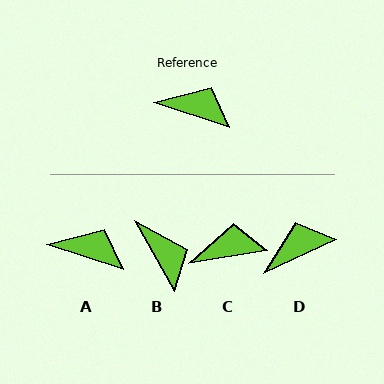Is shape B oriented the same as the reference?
No, it is off by about 43 degrees.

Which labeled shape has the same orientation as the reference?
A.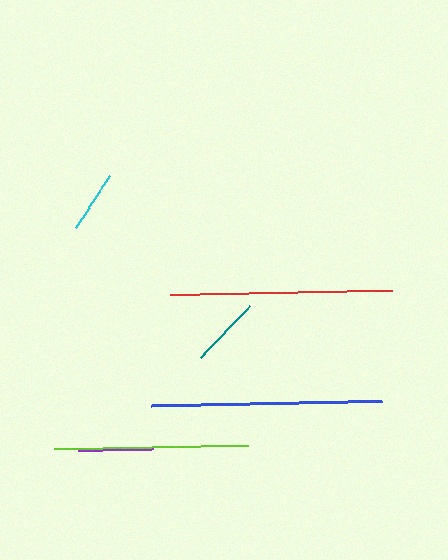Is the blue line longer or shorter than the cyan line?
The blue line is longer than the cyan line.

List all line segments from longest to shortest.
From longest to shortest: blue, red, lime, purple, teal, cyan.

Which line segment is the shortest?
The cyan line is the shortest at approximately 62 pixels.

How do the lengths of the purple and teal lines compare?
The purple and teal lines are approximately the same length.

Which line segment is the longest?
The blue line is the longest at approximately 231 pixels.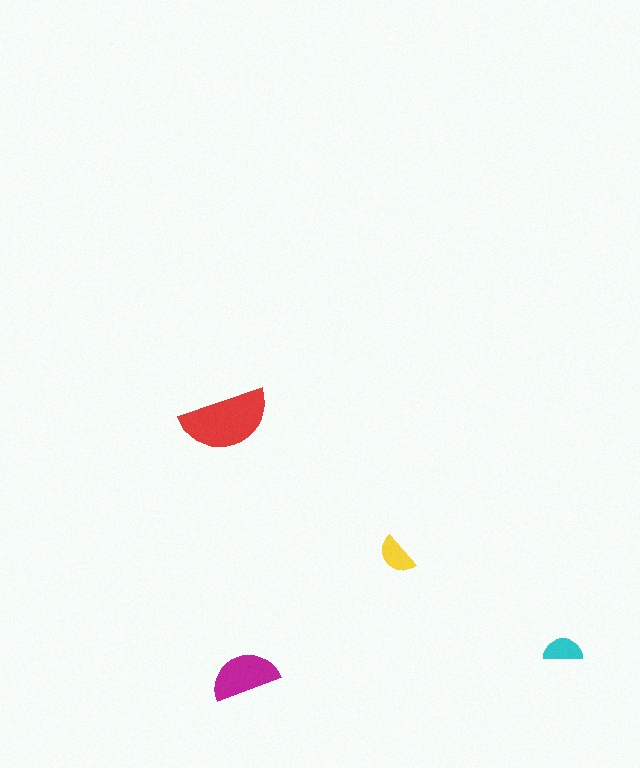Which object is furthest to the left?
The red semicircle is leftmost.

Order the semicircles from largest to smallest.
the red one, the magenta one, the yellow one, the cyan one.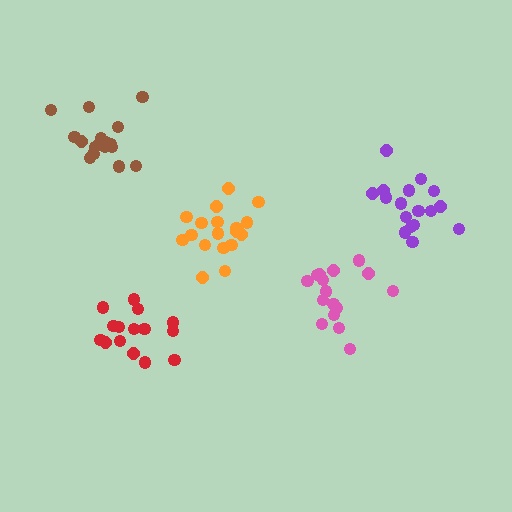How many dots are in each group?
Group 1: 17 dots, Group 2: 18 dots, Group 3: 15 dots, Group 4: 18 dots, Group 5: 16 dots (84 total).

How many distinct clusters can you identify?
There are 5 distinct clusters.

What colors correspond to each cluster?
The clusters are colored: purple, brown, red, orange, pink.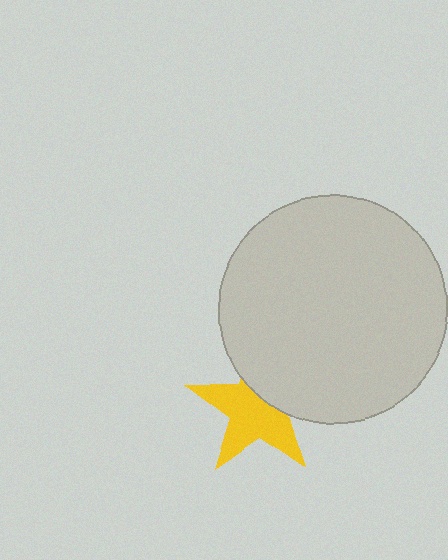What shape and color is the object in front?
The object in front is a light gray circle.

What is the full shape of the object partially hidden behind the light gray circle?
The partially hidden object is a yellow star.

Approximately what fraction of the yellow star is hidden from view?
Roughly 36% of the yellow star is hidden behind the light gray circle.